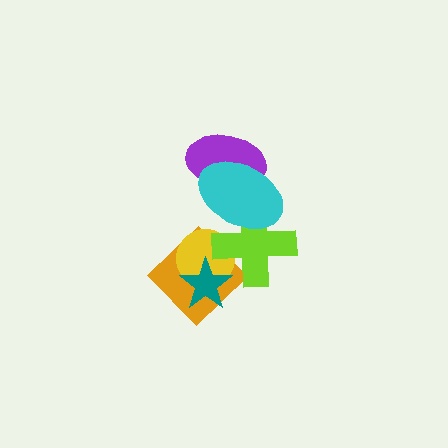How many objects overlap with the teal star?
3 objects overlap with the teal star.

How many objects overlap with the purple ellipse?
1 object overlaps with the purple ellipse.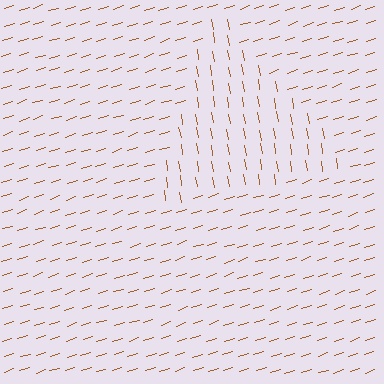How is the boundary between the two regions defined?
The boundary is defined purely by a change in line orientation (approximately 82 degrees difference). All lines are the same color and thickness.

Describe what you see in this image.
The image is filled with small brown line segments. A triangle region in the image has lines oriented differently from the surrounding lines, creating a visible texture boundary.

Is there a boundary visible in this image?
Yes, there is a texture boundary formed by a change in line orientation.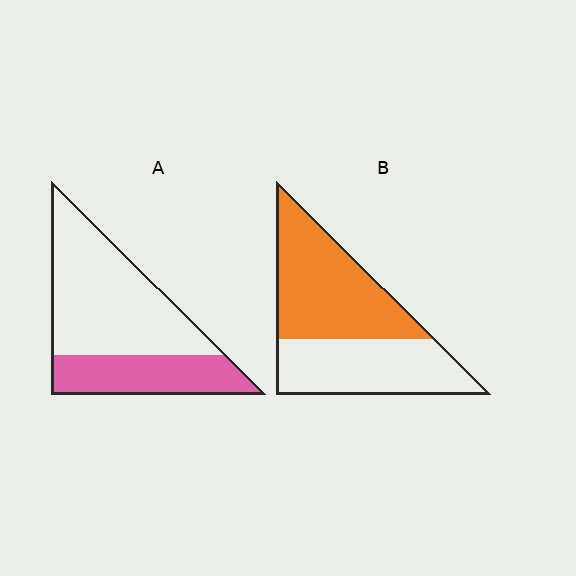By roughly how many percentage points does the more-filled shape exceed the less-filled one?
By roughly 20 percentage points (B over A).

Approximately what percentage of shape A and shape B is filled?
A is approximately 35% and B is approximately 55%.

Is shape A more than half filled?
No.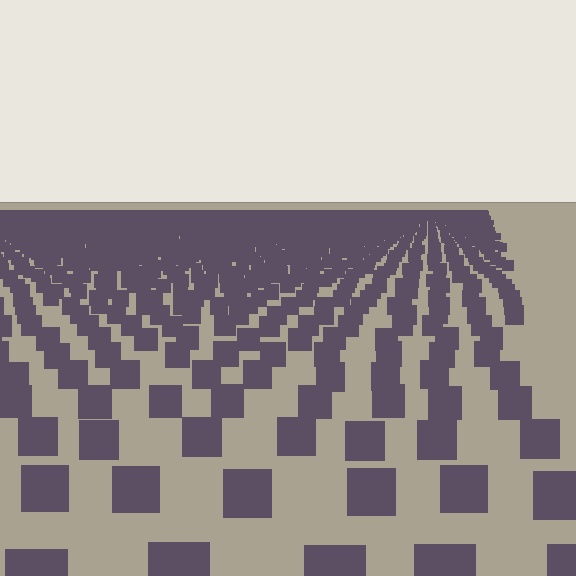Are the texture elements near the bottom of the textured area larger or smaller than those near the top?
Larger. Near the bottom, elements are closer to the viewer and appear at a bigger on-screen size.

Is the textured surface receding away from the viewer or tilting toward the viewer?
The surface is receding away from the viewer. Texture elements get smaller and denser toward the top.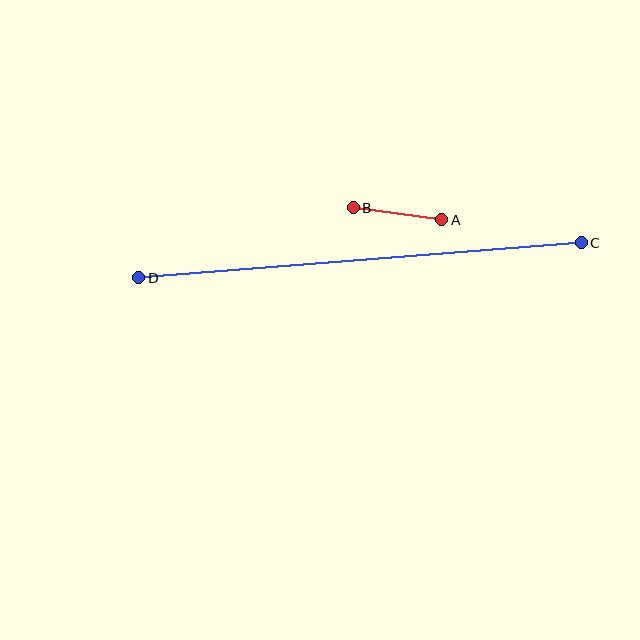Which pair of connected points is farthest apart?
Points C and D are farthest apart.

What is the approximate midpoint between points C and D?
The midpoint is at approximately (360, 260) pixels.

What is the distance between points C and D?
The distance is approximately 444 pixels.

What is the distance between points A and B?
The distance is approximately 89 pixels.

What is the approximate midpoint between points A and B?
The midpoint is at approximately (397, 214) pixels.